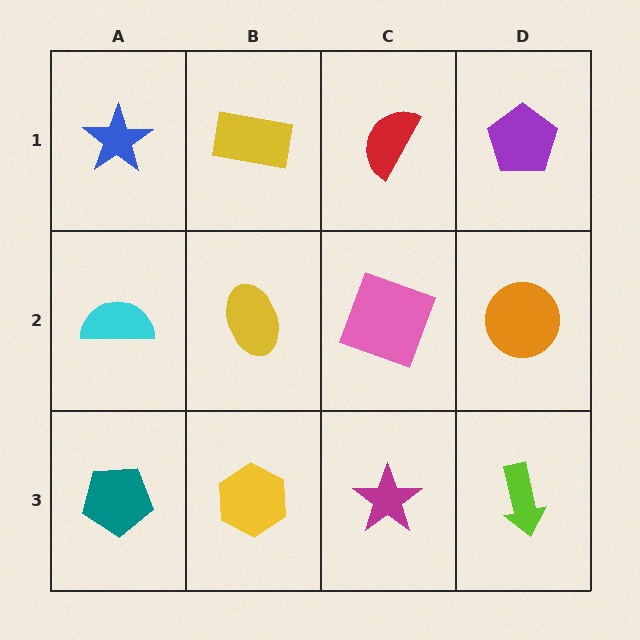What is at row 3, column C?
A magenta star.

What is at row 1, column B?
A yellow rectangle.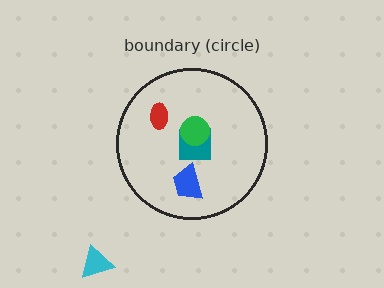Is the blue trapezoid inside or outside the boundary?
Inside.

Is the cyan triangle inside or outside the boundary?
Outside.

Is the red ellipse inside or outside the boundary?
Inside.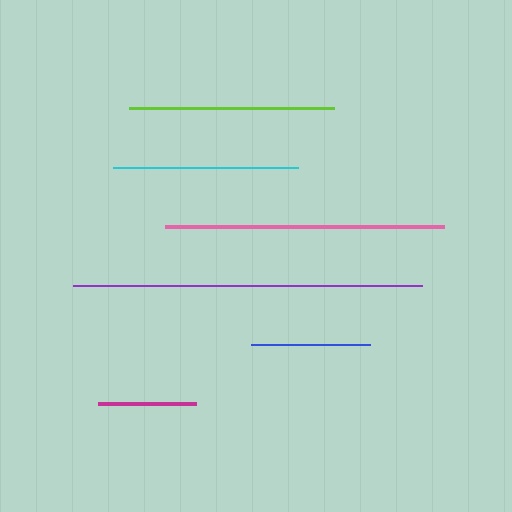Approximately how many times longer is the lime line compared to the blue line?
The lime line is approximately 1.7 times the length of the blue line.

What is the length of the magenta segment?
The magenta segment is approximately 98 pixels long.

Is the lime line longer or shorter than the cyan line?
The lime line is longer than the cyan line.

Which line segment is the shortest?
The magenta line is the shortest at approximately 98 pixels.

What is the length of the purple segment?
The purple segment is approximately 350 pixels long.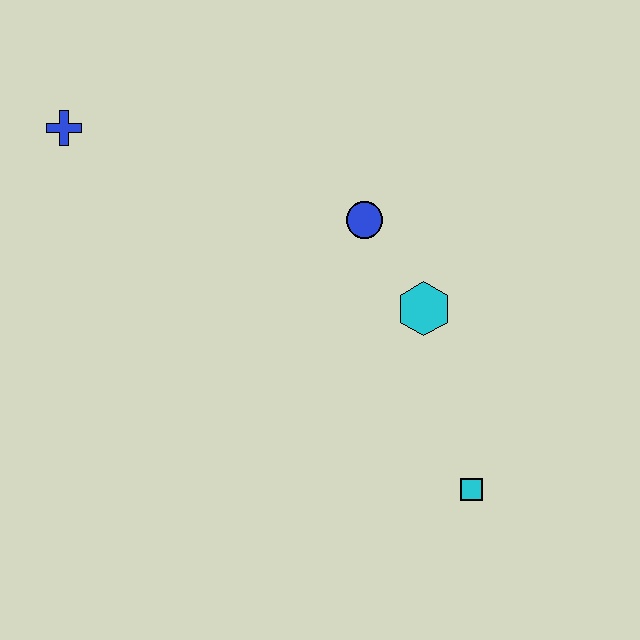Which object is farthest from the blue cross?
The cyan square is farthest from the blue cross.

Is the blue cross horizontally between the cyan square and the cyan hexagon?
No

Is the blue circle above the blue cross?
No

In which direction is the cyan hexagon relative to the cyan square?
The cyan hexagon is above the cyan square.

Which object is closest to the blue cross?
The blue circle is closest to the blue cross.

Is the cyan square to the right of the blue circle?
Yes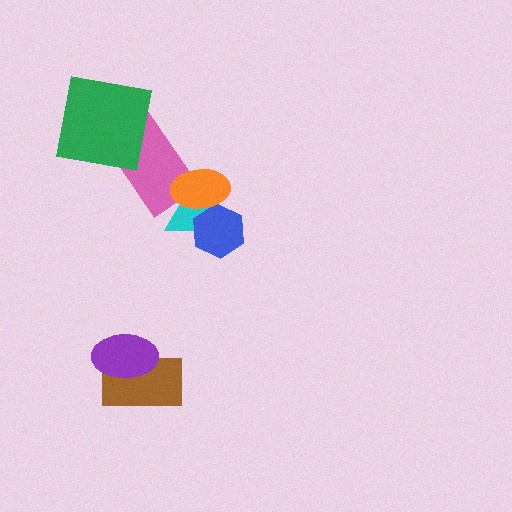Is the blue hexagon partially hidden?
Yes, it is partially covered by another shape.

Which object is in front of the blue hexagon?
The orange ellipse is in front of the blue hexagon.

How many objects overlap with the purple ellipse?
1 object overlaps with the purple ellipse.